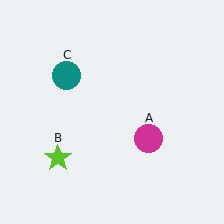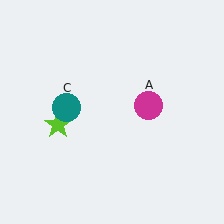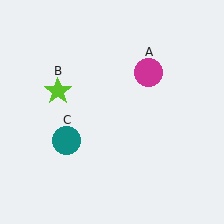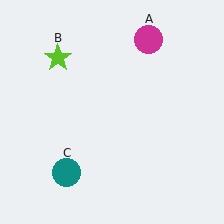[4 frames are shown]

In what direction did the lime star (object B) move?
The lime star (object B) moved up.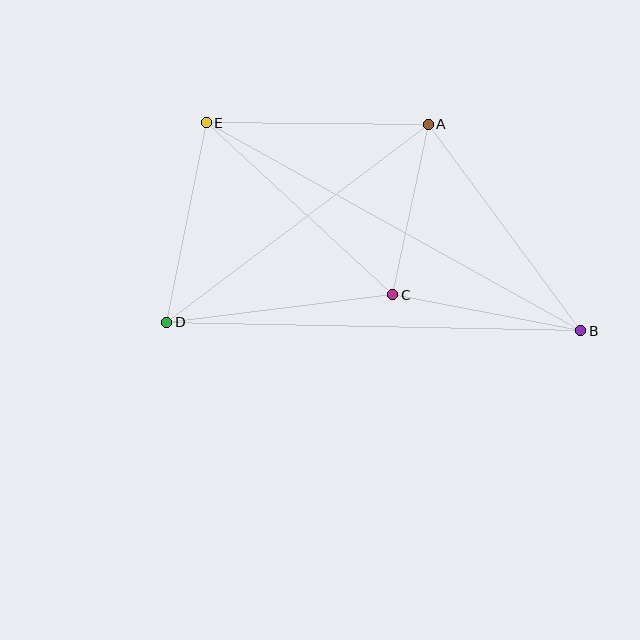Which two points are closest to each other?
Points A and C are closest to each other.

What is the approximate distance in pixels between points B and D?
The distance between B and D is approximately 414 pixels.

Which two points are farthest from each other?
Points B and E are farthest from each other.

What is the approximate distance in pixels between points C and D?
The distance between C and D is approximately 228 pixels.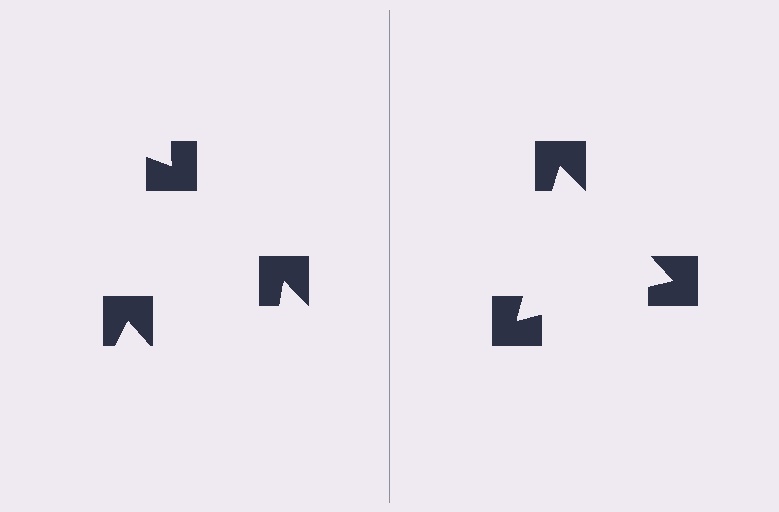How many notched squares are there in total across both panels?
6 — 3 on each side.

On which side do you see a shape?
An illusory triangle appears on the right side. On the left side the wedge cuts are rotated, so no coherent shape forms.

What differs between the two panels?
The notched squares are positioned identically on both sides; only the wedge orientations differ. On the right they align to a triangle; on the left they are misaligned.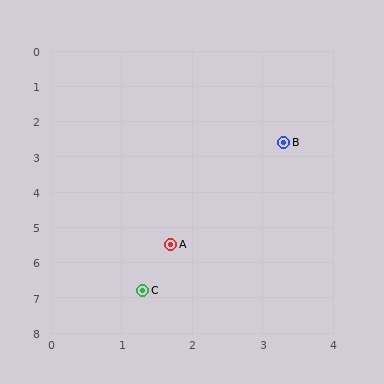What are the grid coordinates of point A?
Point A is at approximately (1.7, 5.5).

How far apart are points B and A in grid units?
Points B and A are about 3.3 grid units apart.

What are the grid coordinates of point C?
Point C is at approximately (1.3, 6.8).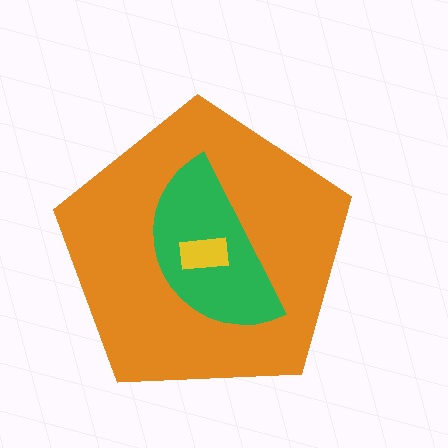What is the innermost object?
The yellow rectangle.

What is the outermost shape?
The orange pentagon.